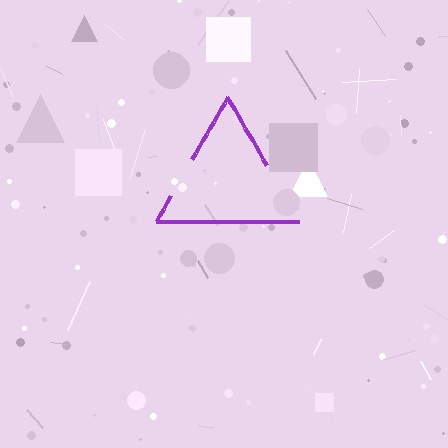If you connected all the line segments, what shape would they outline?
They would outline a triangle.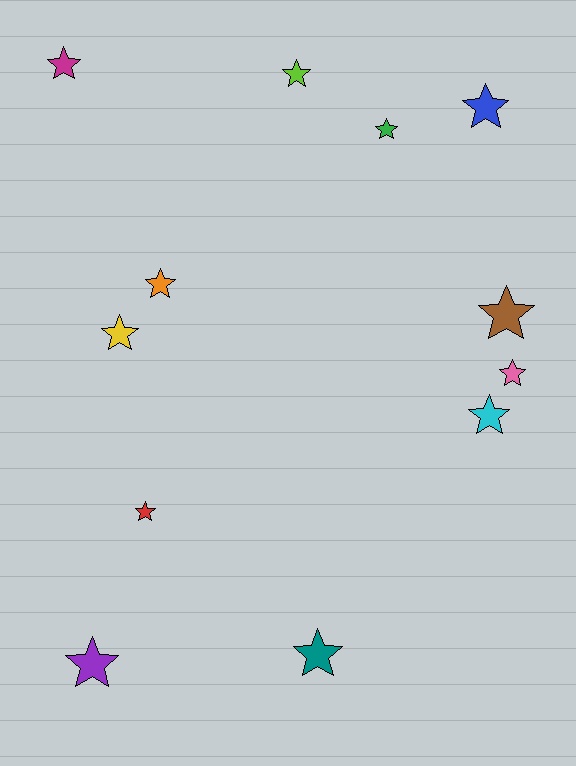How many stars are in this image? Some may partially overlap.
There are 12 stars.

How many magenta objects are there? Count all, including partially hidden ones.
There is 1 magenta object.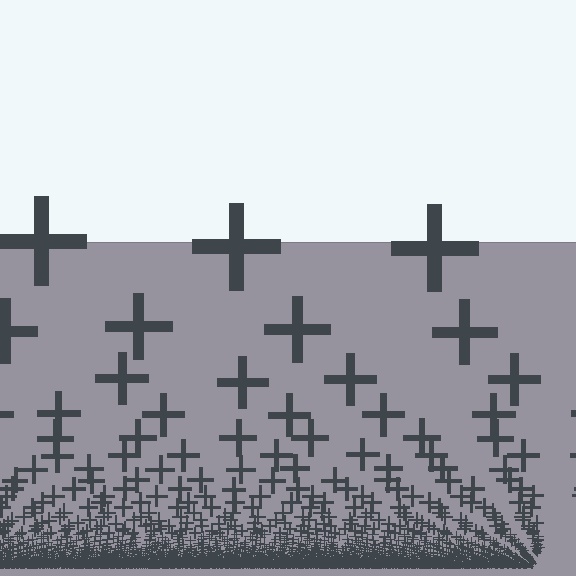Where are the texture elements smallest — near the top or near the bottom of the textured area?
Near the bottom.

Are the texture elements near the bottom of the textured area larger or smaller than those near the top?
Smaller. The gradient is inverted — elements near the bottom are smaller and denser.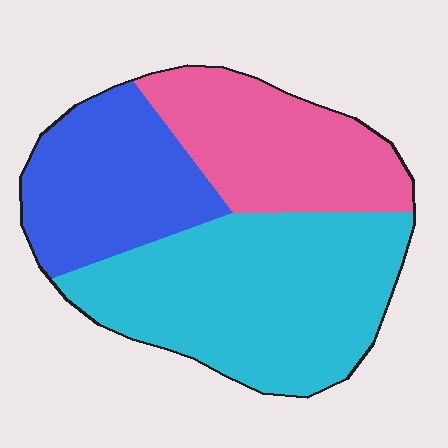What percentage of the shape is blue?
Blue takes up between a quarter and a half of the shape.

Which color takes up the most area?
Cyan, at roughly 45%.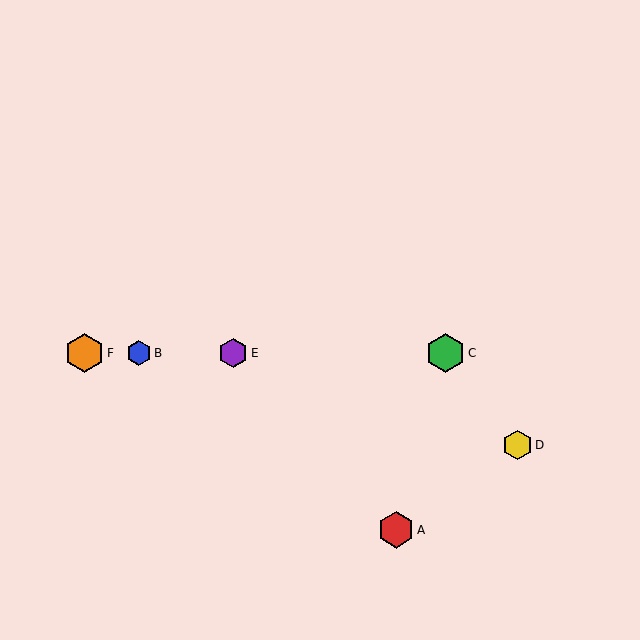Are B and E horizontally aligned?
Yes, both are at y≈353.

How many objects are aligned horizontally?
4 objects (B, C, E, F) are aligned horizontally.